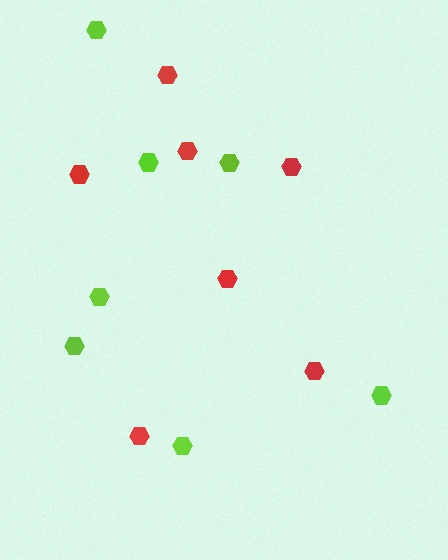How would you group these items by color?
There are 2 groups: one group of lime hexagons (7) and one group of red hexagons (7).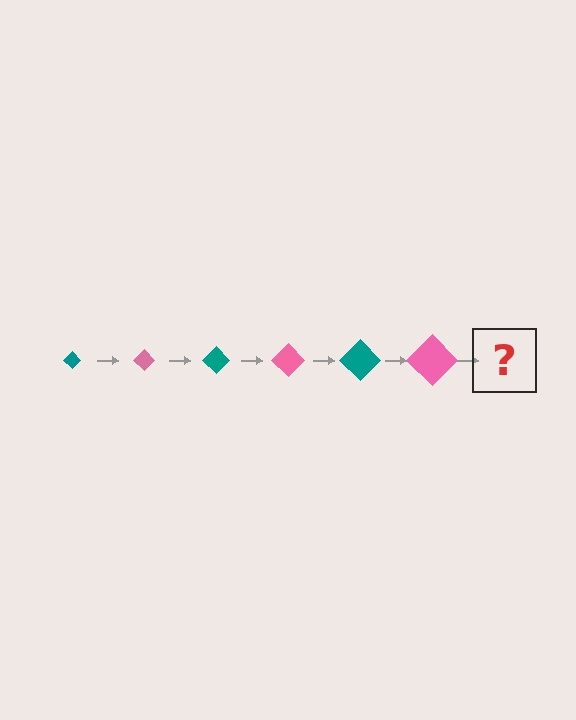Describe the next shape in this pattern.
It should be a teal diamond, larger than the previous one.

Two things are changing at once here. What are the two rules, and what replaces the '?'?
The two rules are that the diamond grows larger each step and the color cycles through teal and pink. The '?' should be a teal diamond, larger than the previous one.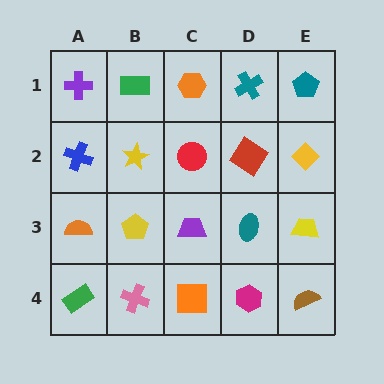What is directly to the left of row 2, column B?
A blue cross.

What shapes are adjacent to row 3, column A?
A blue cross (row 2, column A), a green rectangle (row 4, column A), a yellow pentagon (row 3, column B).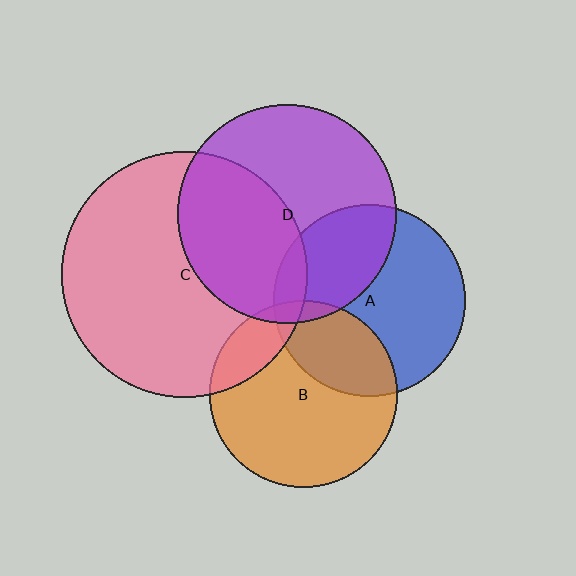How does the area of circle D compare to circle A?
Approximately 1.3 times.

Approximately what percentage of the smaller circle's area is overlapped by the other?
Approximately 35%.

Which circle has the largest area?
Circle C (pink).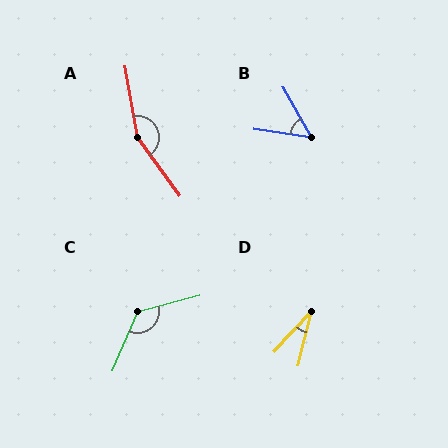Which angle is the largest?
A, at approximately 154 degrees.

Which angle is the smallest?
D, at approximately 29 degrees.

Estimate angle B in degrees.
Approximately 52 degrees.